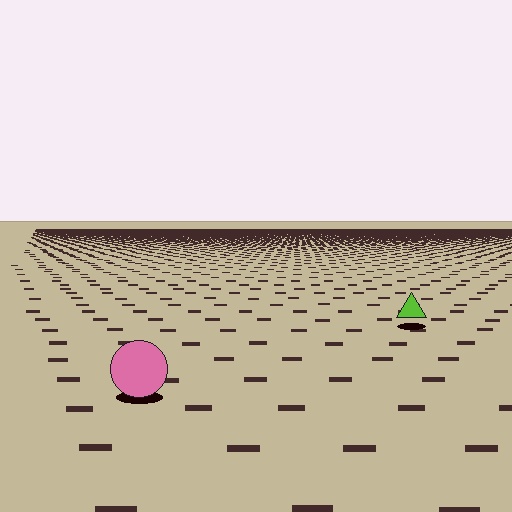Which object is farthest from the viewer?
The lime triangle is farthest from the viewer. It appears smaller and the ground texture around it is denser.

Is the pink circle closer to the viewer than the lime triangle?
Yes. The pink circle is closer — you can tell from the texture gradient: the ground texture is coarser near it.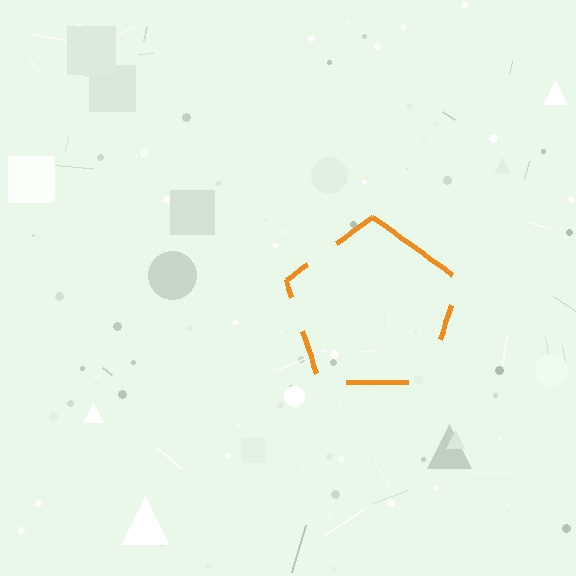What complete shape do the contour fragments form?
The contour fragments form a pentagon.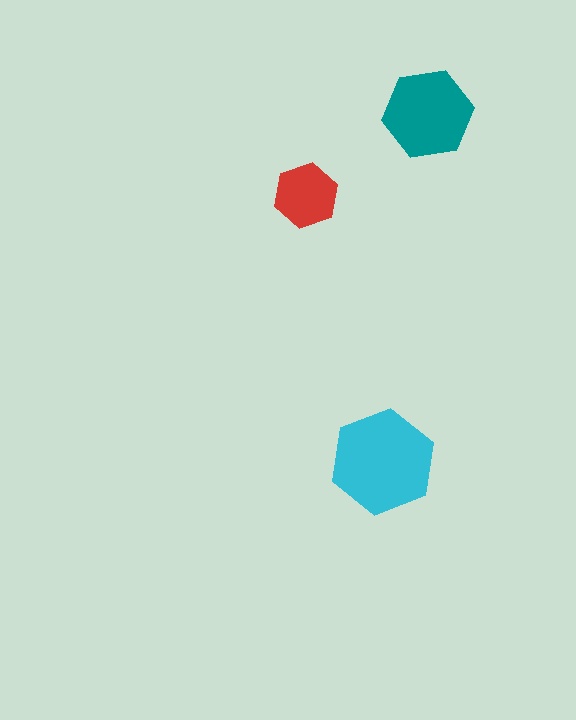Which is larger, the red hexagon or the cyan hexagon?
The cyan one.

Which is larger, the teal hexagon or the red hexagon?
The teal one.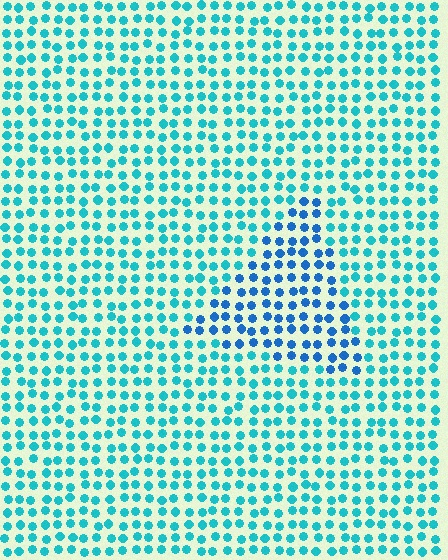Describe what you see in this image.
The image is filled with small cyan elements in a uniform arrangement. A triangle-shaped region is visible where the elements are tinted to a slightly different hue, forming a subtle color boundary.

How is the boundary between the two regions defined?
The boundary is defined purely by a slight shift in hue (about 30 degrees). Spacing, size, and orientation are identical on both sides.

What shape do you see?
I see a triangle.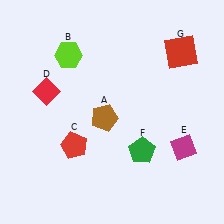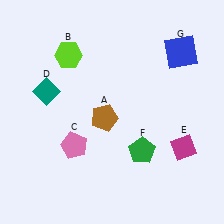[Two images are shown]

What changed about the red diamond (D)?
In Image 1, D is red. In Image 2, it changed to teal.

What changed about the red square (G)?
In Image 1, G is red. In Image 2, it changed to blue.